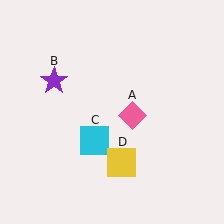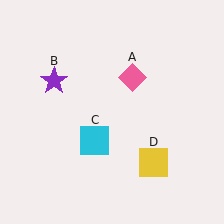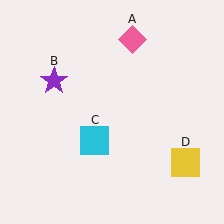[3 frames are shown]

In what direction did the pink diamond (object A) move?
The pink diamond (object A) moved up.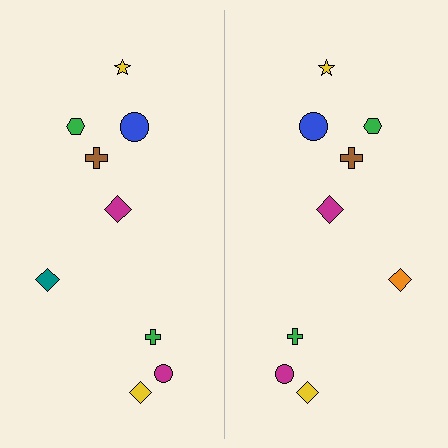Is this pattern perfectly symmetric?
No, the pattern is not perfectly symmetric. The orange diamond on the right side breaks the symmetry — its mirror counterpart is teal.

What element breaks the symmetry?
The orange diamond on the right side breaks the symmetry — its mirror counterpart is teal.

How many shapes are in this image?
There are 18 shapes in this image.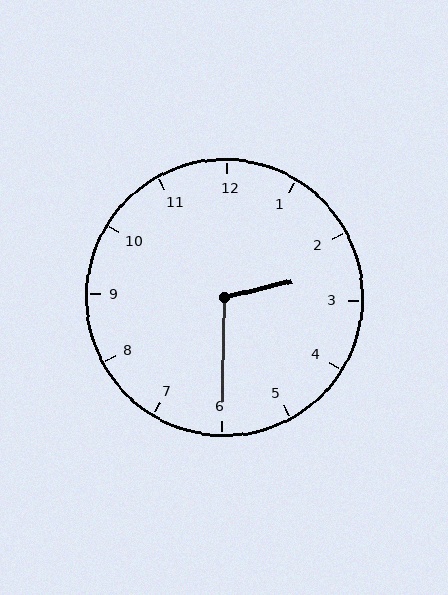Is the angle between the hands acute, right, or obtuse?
It is obtuse.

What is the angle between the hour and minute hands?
Approximately 105 degrees.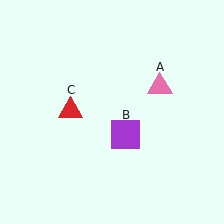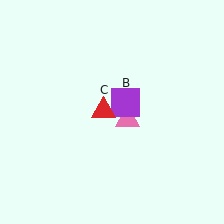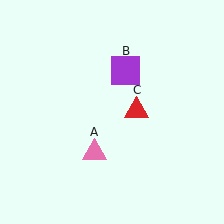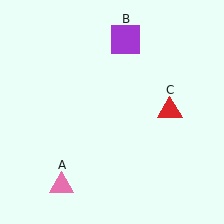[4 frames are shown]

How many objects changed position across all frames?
3 objects changed position: pink triangle (object A), purple square (object B), red triangle (object C).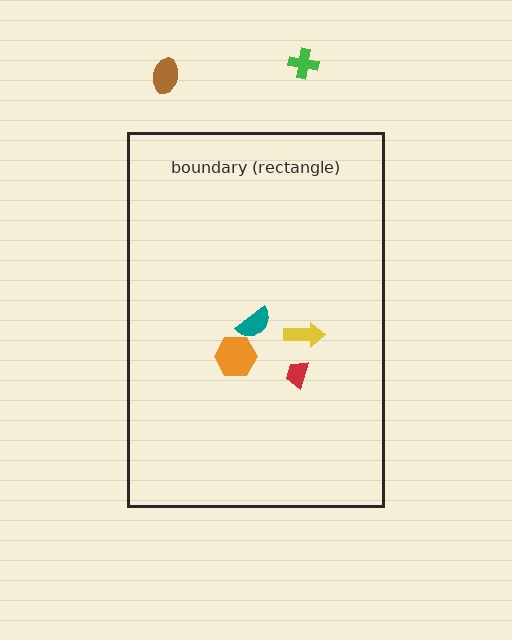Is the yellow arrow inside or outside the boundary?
Inside.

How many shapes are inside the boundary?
4 inside, 2 outside.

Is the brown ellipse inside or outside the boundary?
Outside.